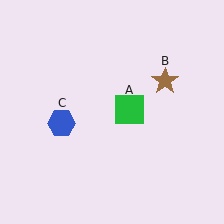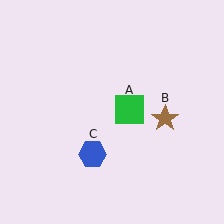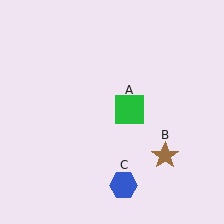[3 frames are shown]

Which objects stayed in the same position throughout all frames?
Green square (object A) remained stationary.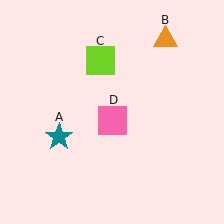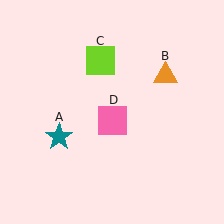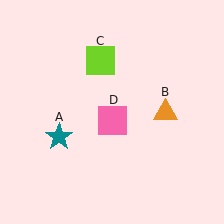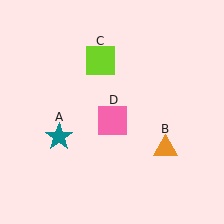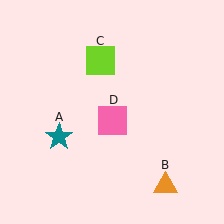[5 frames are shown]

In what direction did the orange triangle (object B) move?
The orange triangle (object B) moved down.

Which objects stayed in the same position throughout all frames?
Teal star (object A) and lime square (object C) and pink square (object D) remained stationary.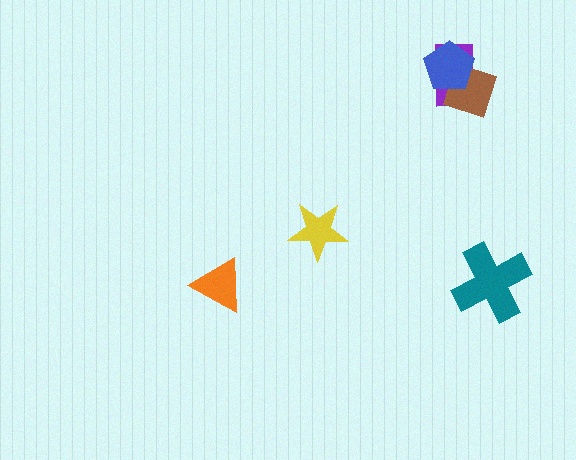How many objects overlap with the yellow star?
0 objects overlap with the yellow star.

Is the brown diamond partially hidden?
Yes, it is partially covered by another shape.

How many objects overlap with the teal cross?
0 objects overlap with the teal cross.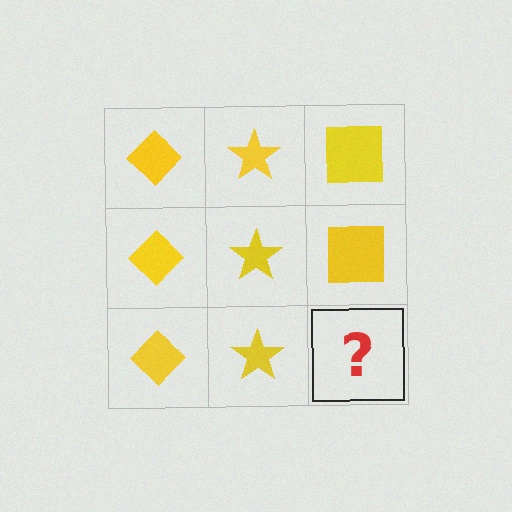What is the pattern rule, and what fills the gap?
The rule is that each column has a consistent shape. The gap should be filled with a yellow square.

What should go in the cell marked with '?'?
The missing cell should contain a yellow square.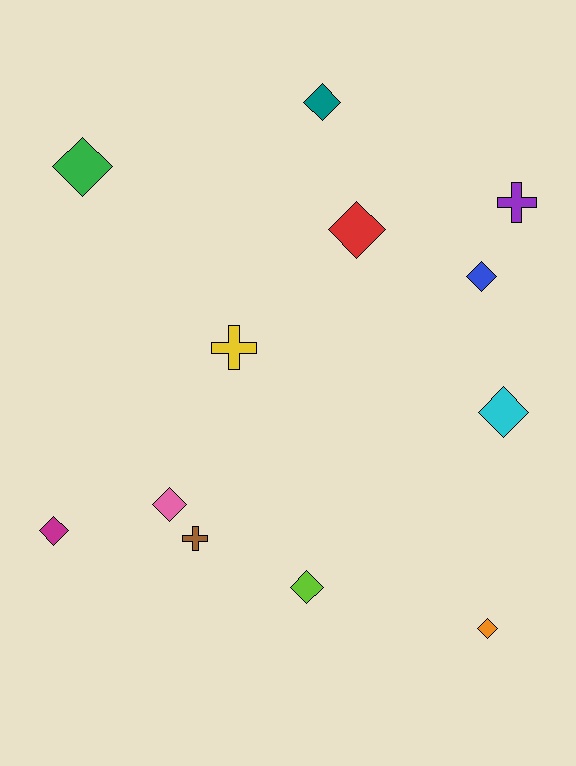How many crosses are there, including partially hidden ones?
There are 3 crosses.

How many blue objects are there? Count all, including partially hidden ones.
There is 1 blue object.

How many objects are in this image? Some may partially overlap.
There are 12 objects.